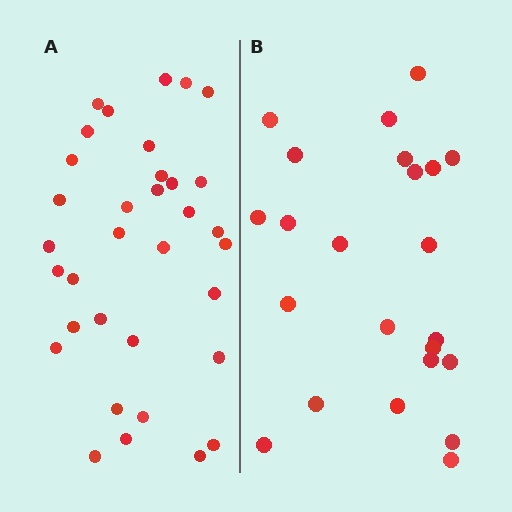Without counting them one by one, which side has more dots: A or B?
Region A (the left region) has more dots.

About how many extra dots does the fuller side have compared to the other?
Region A has roughly 12 or so more dots than region B.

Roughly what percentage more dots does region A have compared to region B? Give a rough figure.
About 50% more.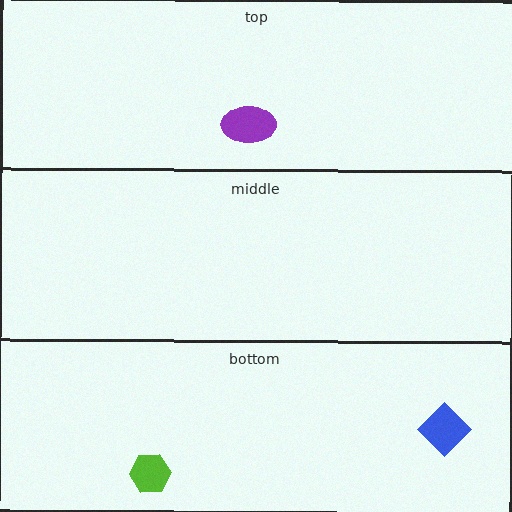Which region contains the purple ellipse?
The top region.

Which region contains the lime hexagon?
The bottom region.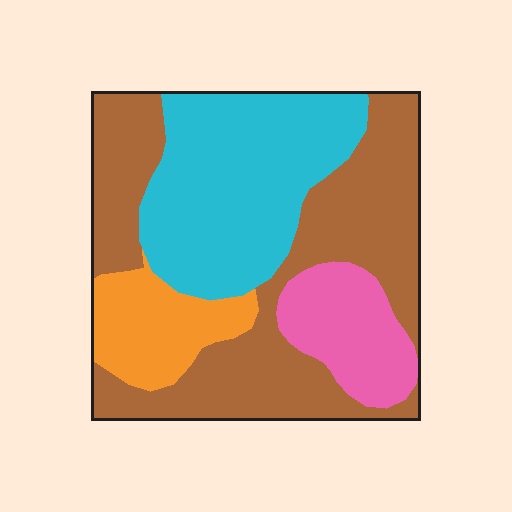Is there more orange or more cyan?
Cyan.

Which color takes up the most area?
Brown, at roughly 45%.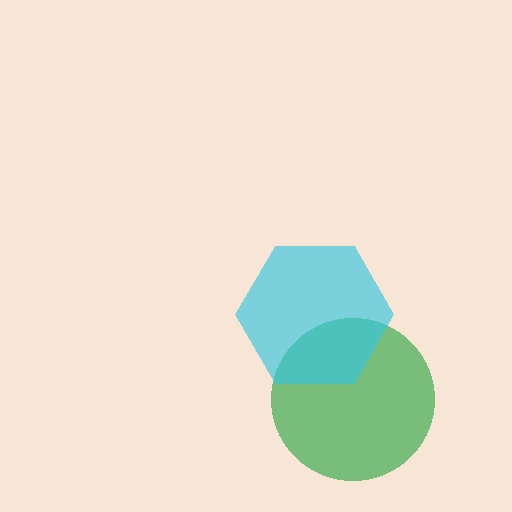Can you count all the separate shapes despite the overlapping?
Yes, there are 2 separate shapes.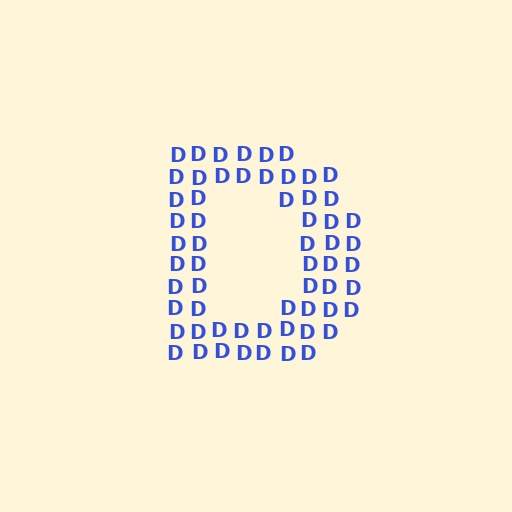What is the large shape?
The large shape is the letter D.